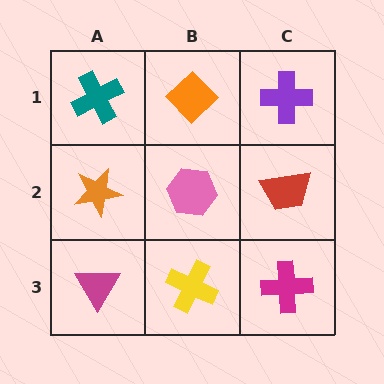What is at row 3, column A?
A magenta triangle.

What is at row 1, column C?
A purple cross.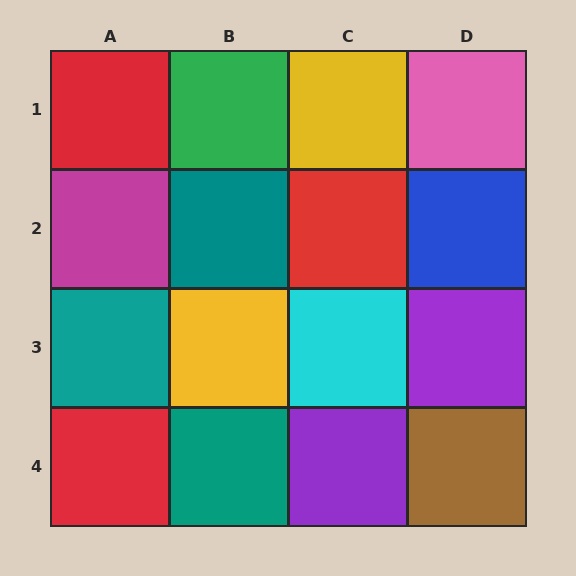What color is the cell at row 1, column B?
Green.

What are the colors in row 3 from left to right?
Teal, yellow, cyan, purple.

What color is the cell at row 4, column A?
Red.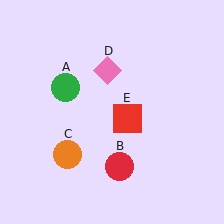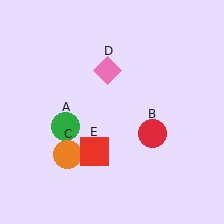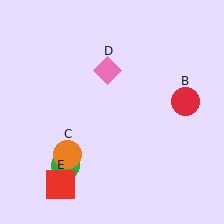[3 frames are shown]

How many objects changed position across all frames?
3 objects changed position: green circle (object A), red circle (object B), red square (object E).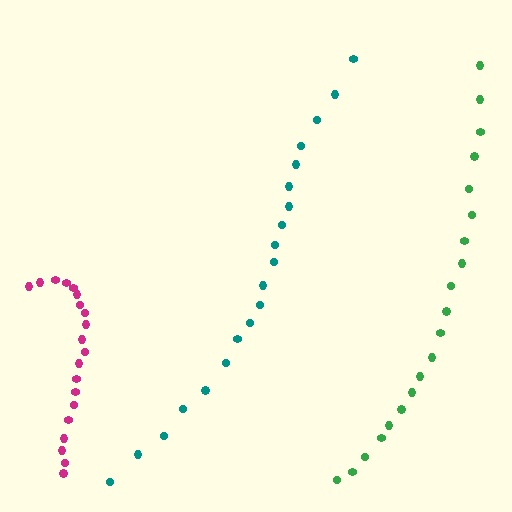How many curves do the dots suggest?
There are 3 distinct paths.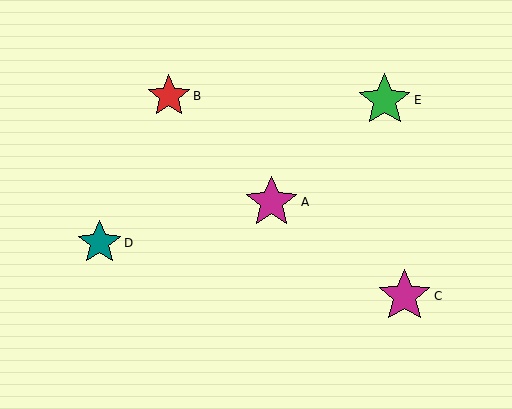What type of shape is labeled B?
Shape B is a red star.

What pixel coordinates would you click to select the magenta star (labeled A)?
Click at (272, 202) to select the magenta star A.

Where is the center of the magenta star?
The center of the magenta star is at (272, 202).